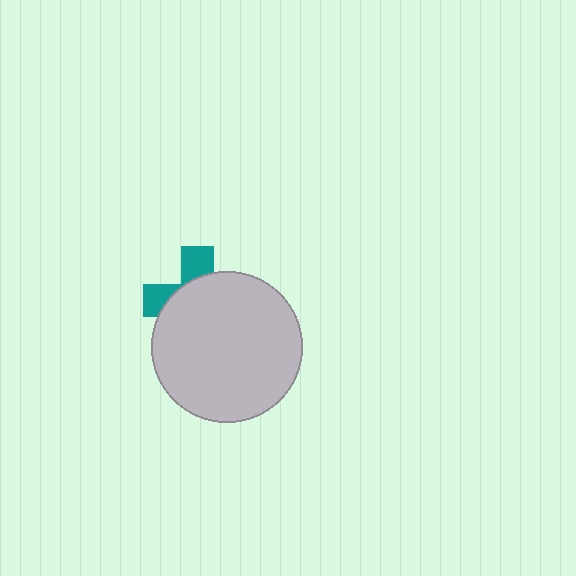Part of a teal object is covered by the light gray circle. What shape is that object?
It is a cross.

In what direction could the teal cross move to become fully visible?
The teal cross could move up. That would shift it out from behind the light gray circle entirely.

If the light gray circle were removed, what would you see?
You would see the complete teal cross.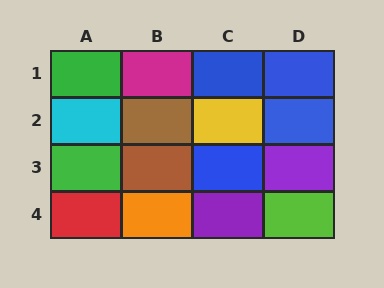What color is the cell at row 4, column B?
Orange.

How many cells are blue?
4 cells are blue.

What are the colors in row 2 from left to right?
Cyan, brown, yellow, blue.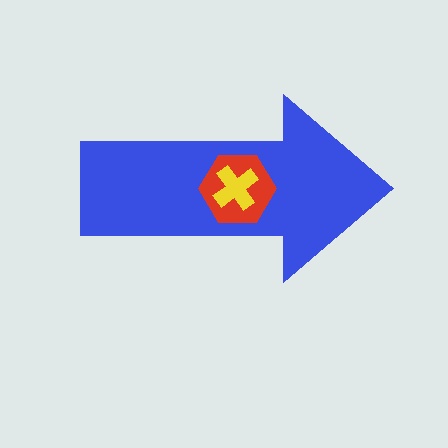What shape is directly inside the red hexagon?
The yellow cross.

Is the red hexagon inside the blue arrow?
Yes.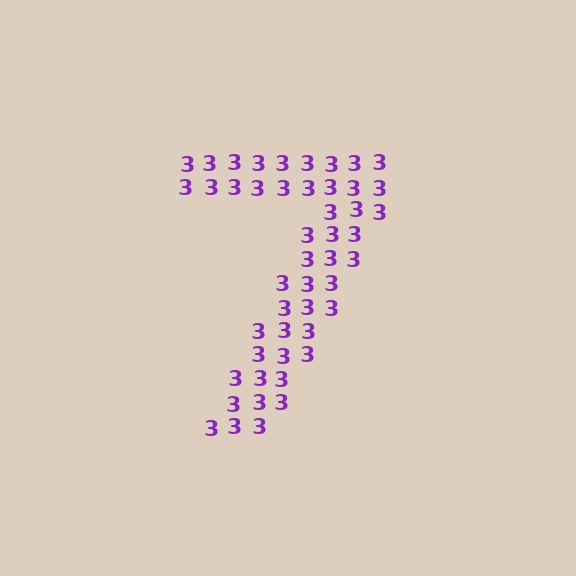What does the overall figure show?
The overall figure shows the digit 7.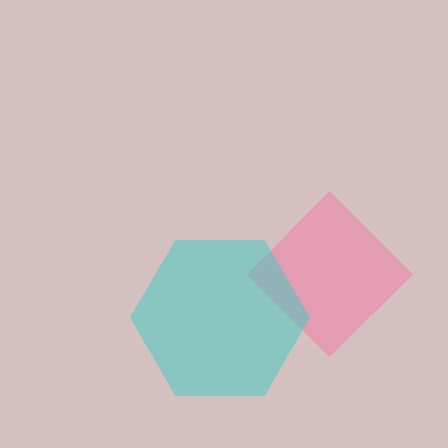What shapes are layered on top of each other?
The layered shapes are: a pink diamond, a cyan hexagon.